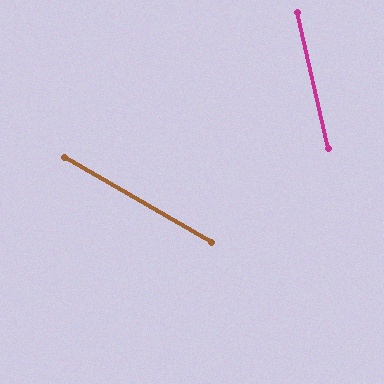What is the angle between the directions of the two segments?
Approximately 47 degrees.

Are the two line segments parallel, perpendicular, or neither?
Neither parallel nor perpendicular — they differ by about 47°.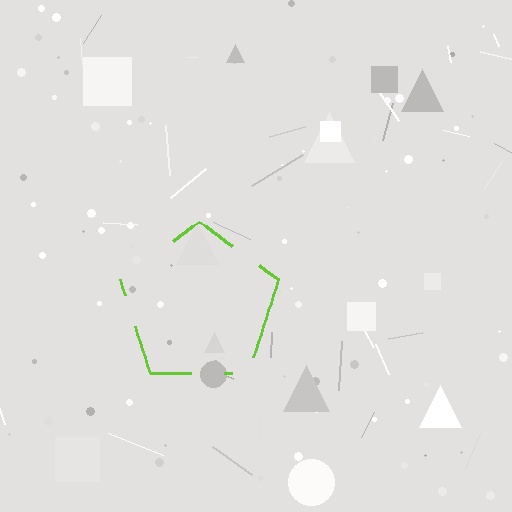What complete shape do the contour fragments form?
The contour fragments form a pentagon.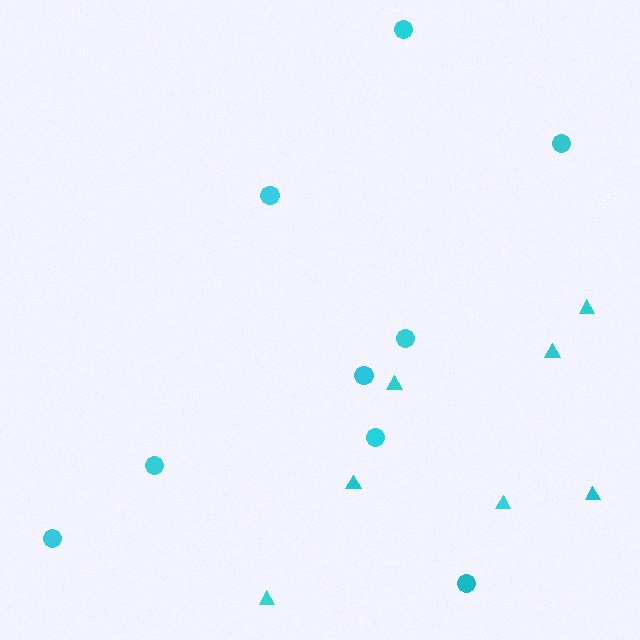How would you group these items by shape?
There are 2 groups: one group of circles (9) and one group of triangles (7).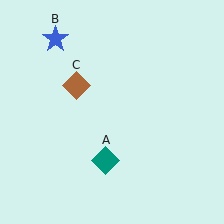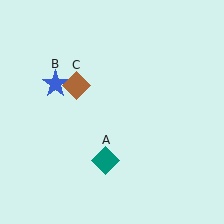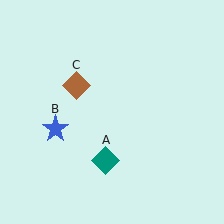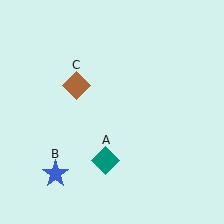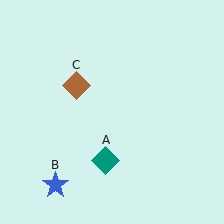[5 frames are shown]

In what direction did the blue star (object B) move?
The blue star (object B) moved down.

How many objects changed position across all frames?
1 object changed position: blue star (object B).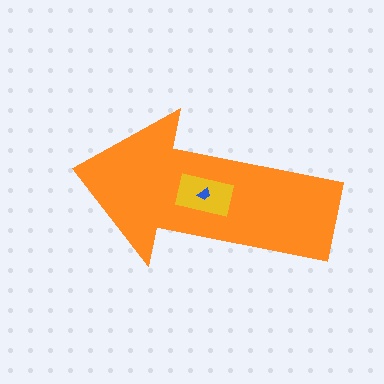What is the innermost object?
The blue trapezoid.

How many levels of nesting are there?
3.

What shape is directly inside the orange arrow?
The yellow rectangle.